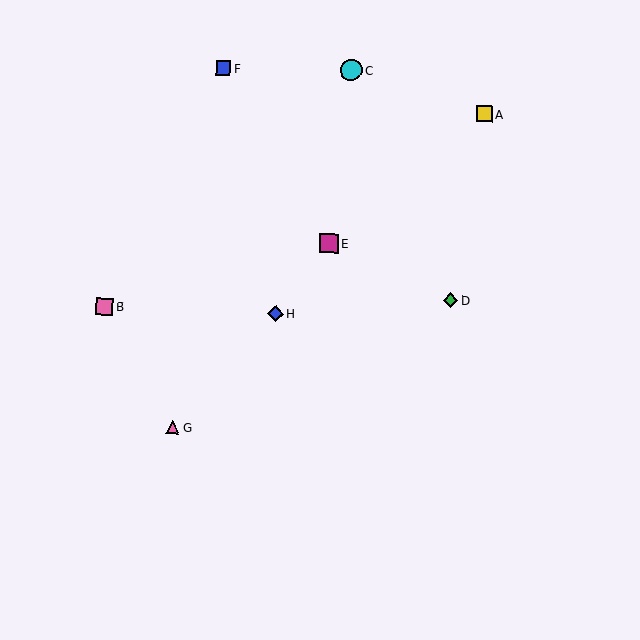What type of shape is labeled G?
Shape G is a pink triangle.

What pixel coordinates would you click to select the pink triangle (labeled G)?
Click at (173, 428) to select the pink triangle G.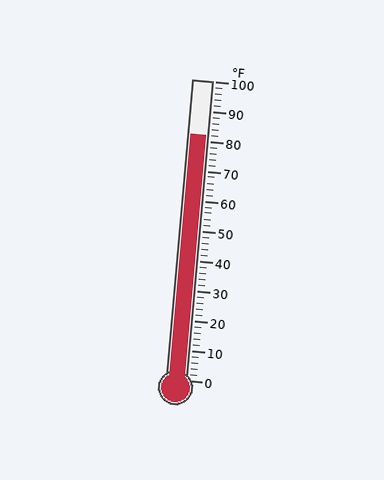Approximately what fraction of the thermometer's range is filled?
The thermometer is filled to approximately 80% of its range.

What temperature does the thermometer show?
The thermometer shows approximately 82°F.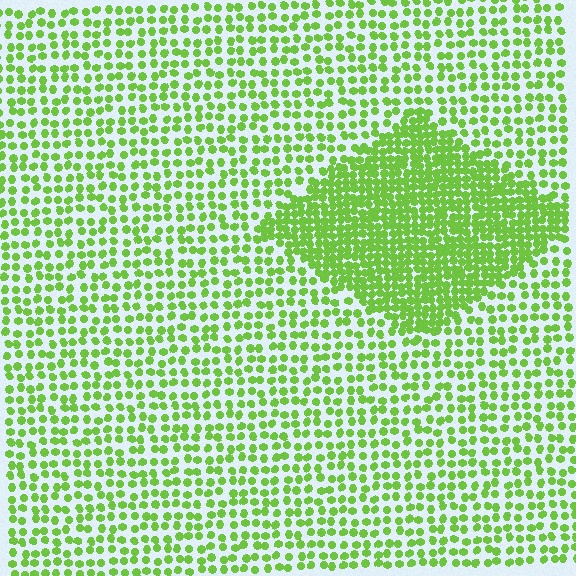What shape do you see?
I see a diamond.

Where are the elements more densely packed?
The elements are more densely packed inside the diamond boundary.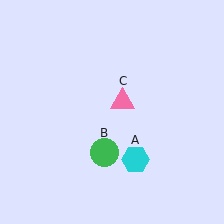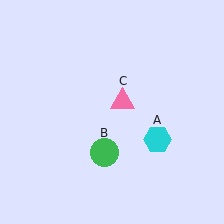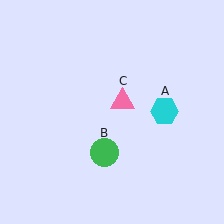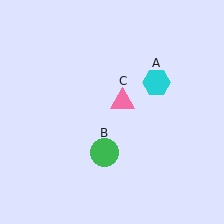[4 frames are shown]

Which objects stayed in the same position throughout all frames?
Green circle (object B) and pink triangle (object C) remained stationary.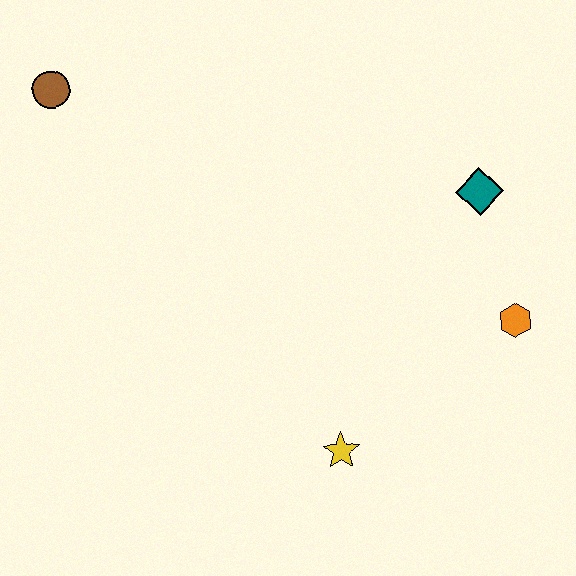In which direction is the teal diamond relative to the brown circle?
The teal diamond is to the right of the brown circle.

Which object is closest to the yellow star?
The orange hexagon is closest to the yellow star.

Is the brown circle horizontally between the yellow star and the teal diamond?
No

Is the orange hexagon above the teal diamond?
No